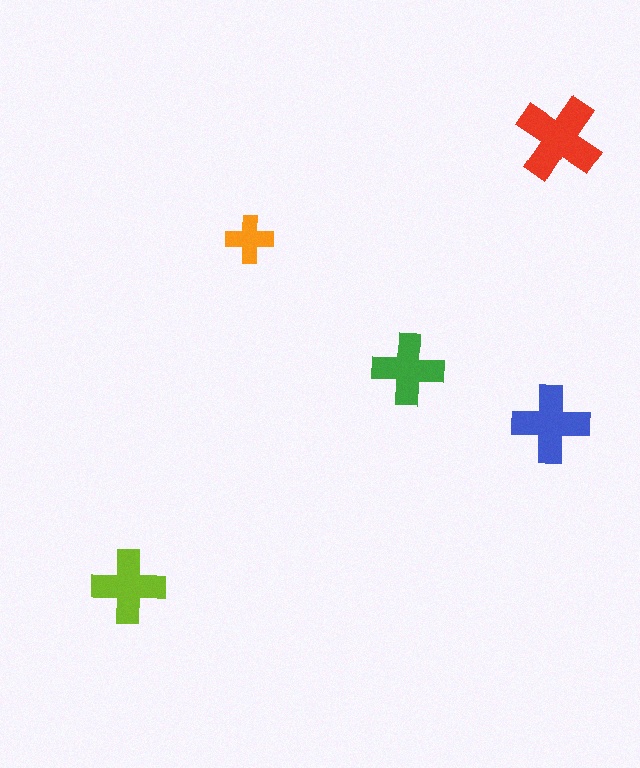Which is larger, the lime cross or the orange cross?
The lime one.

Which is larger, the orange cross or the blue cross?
The blue one.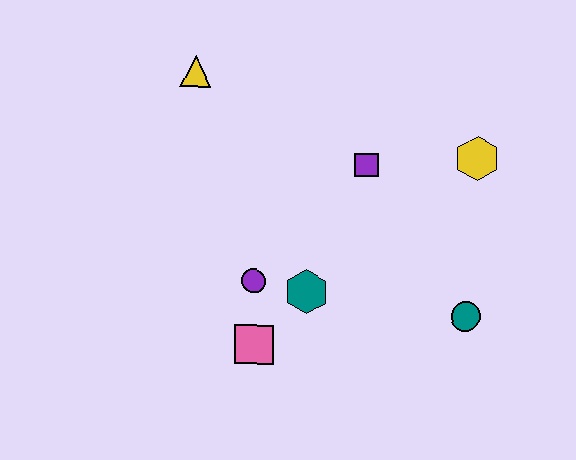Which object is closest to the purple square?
The yellow hexagon is closest to the purple square.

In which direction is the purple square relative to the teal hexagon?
The purple square is above the teal hexagon.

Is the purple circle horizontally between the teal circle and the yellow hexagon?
No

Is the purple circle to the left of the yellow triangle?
No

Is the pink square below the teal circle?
Yes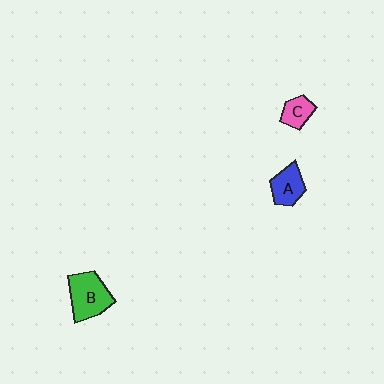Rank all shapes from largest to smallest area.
From largest to smallest: B (green), A (blue), C (pink).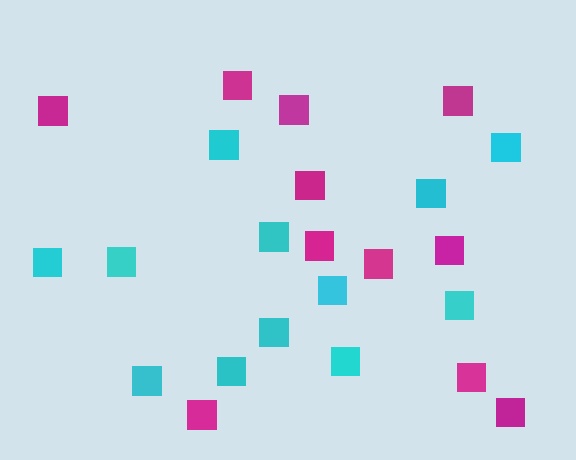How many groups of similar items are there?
There are 2 groups: one group of cyan squares (12) and one group of magenta squares (11).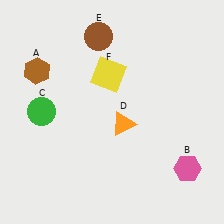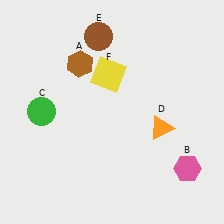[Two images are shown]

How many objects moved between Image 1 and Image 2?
2 objects moved between the two images.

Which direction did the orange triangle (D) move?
The orange triangle (D) moved right.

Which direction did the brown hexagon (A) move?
The brown hexagon (A) moved right.